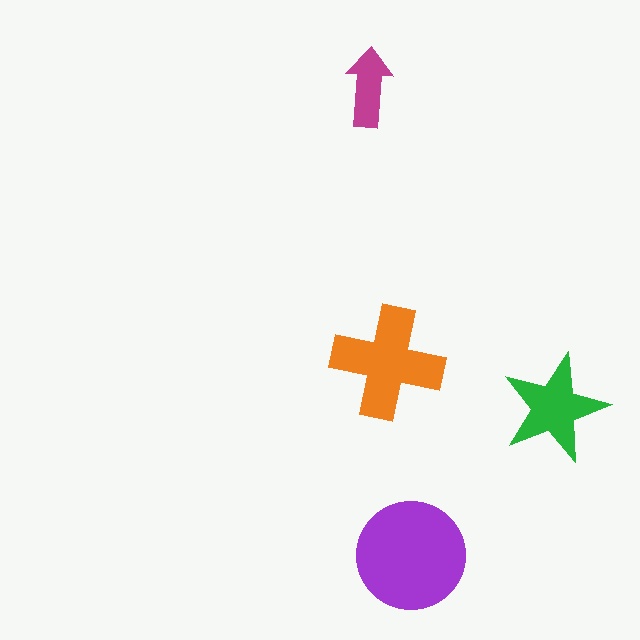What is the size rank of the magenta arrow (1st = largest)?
4th.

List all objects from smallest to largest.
The magenta arrow, the green star, the orange cross, the purple circle.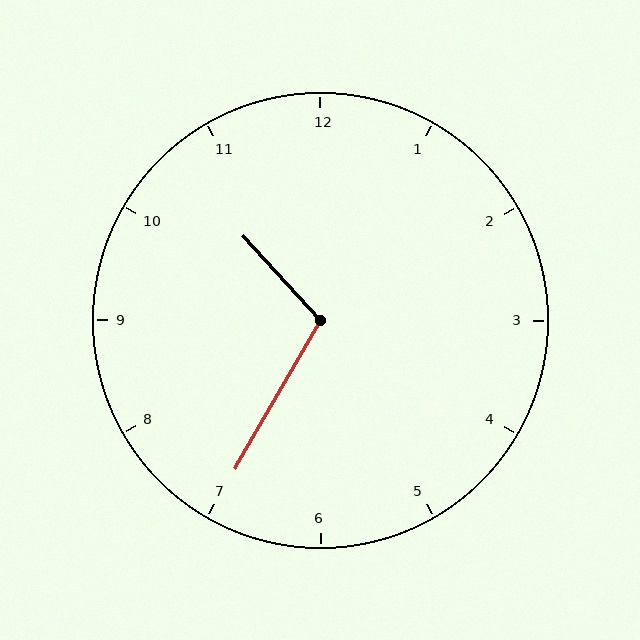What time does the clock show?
10:35.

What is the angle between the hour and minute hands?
Approximately 108 degrees.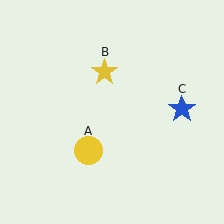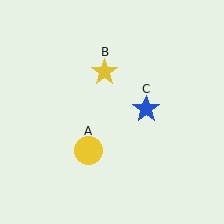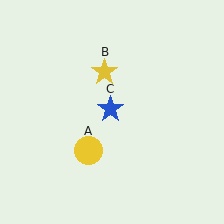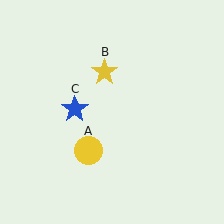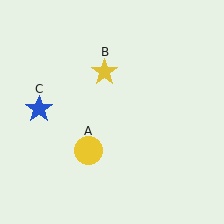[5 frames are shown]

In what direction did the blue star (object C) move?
The blue star (object C) moved left.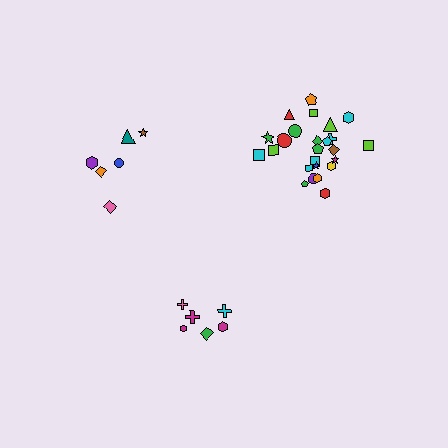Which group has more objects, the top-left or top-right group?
The top-right group.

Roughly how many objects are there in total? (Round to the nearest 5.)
Roughly 35 objects in total.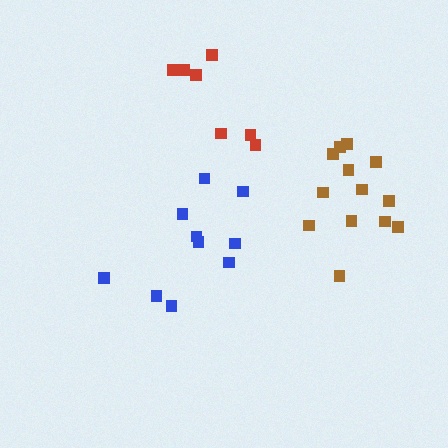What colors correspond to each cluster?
The clusters are colored: blue, brown, red.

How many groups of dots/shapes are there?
There are 3 groups.